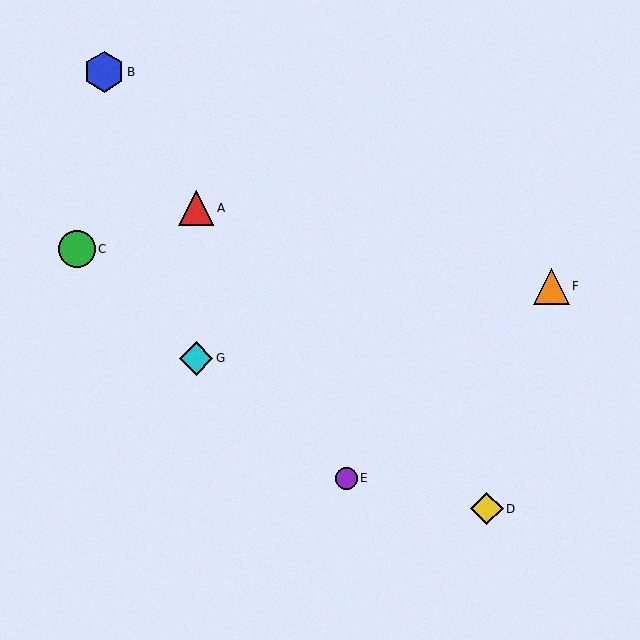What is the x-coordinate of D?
Object D is at x≈487.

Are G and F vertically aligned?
No, G is at x≈196 and F is at x≈551.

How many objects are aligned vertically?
2 objects (A, G) are aligned vertically.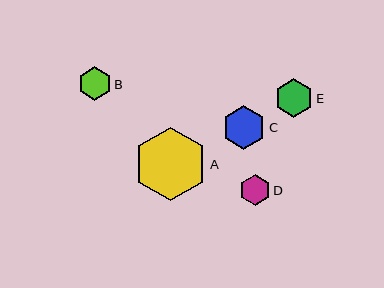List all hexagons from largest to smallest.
From largest to smallest: A, C, E, B, D.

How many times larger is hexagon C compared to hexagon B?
Hexagon C is approximately 1.3 times the size of hexagon B.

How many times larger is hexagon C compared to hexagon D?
Hexagon C is approximately 1.4 times the size of hexagon D.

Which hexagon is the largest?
Hexagon A is the largest with a size of approximately 73 pixels.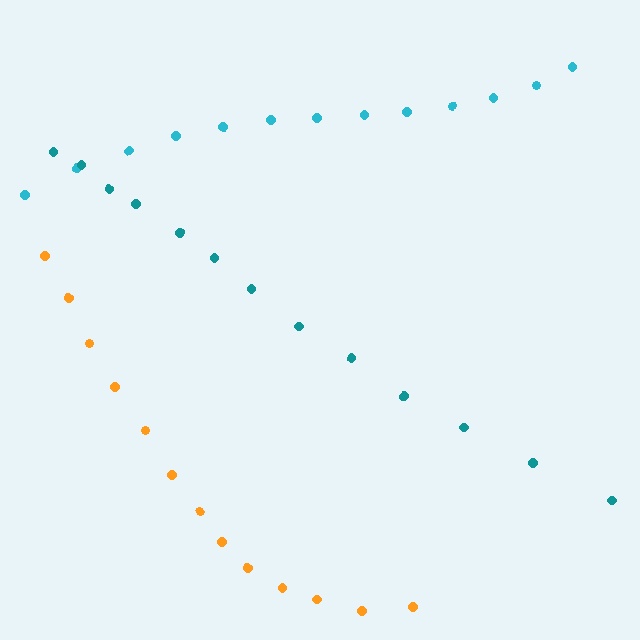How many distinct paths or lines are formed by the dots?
There are 3 distinct paths.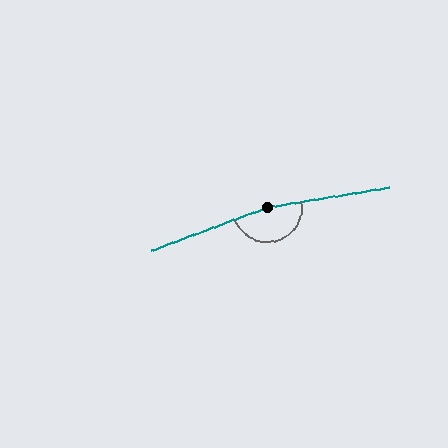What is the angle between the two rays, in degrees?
Approximately 168 degrees.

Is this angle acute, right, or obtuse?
It is obtuse.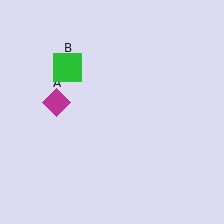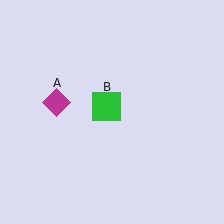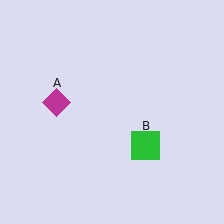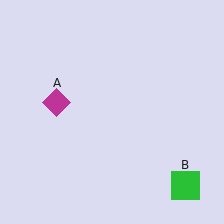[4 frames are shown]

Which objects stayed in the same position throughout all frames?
Magenta diamond (object A) remained stationary.